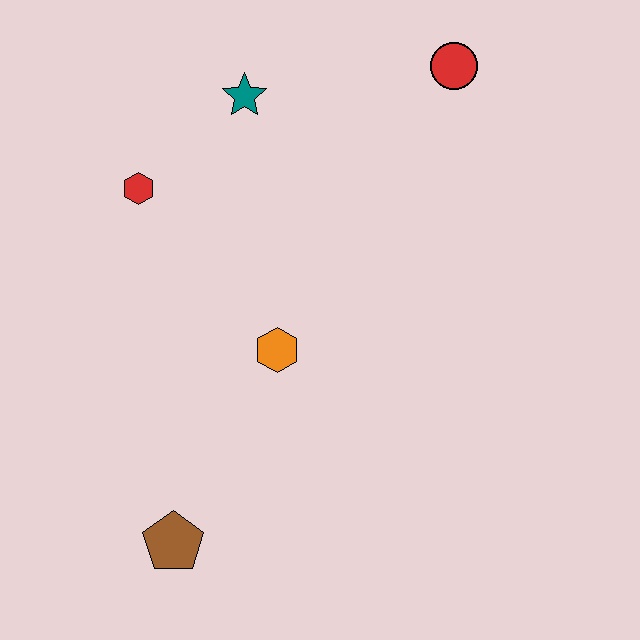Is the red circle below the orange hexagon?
No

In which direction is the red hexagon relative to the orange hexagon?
The red hexagon is above the orange hexagon.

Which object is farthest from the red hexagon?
The brown pentagon is farthest from the red hexagon.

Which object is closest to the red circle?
The teal star is closest to the red circle.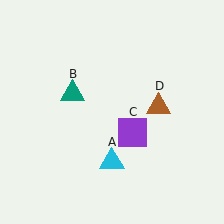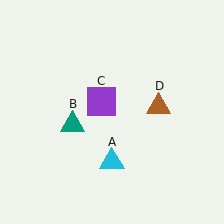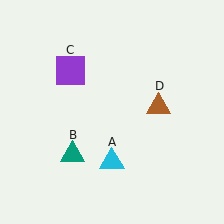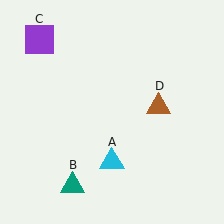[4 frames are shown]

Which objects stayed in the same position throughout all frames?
Cyan triangle (object A) and brown triangle (object D) remained stationary.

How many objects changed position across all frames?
2 objects changed position: teal triangle (object B), purple square (object C).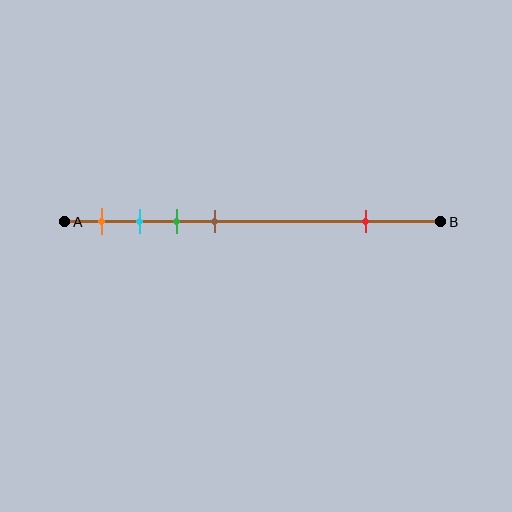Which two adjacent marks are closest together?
The cyan and green marks are the closest adjacent pair.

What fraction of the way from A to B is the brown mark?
The brown mark is approximately 40% (0.4) of the way from A to B.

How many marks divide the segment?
There are 5 marks dividing the segment.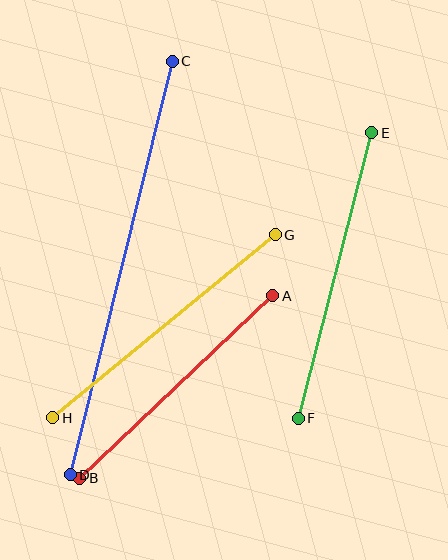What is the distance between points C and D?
The distance is approximately 426 pixels.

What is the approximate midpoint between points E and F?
The midpoint is at approximately (335, 275) pixels.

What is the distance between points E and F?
The distance is approximately 294 pixels.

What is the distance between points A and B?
The distance is approximately 265 pixels.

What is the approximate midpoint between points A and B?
The midpoint is at approximately (176, 387) pixels.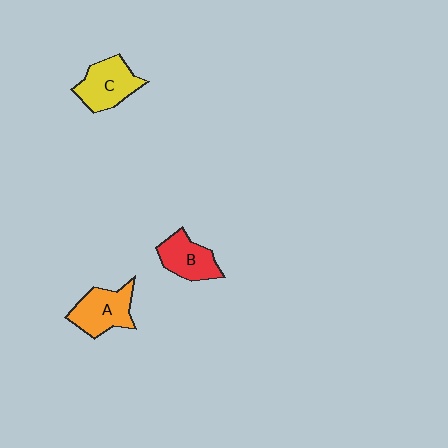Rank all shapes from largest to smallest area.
From largest to smallest: C (yellow), A (orange), B (red).